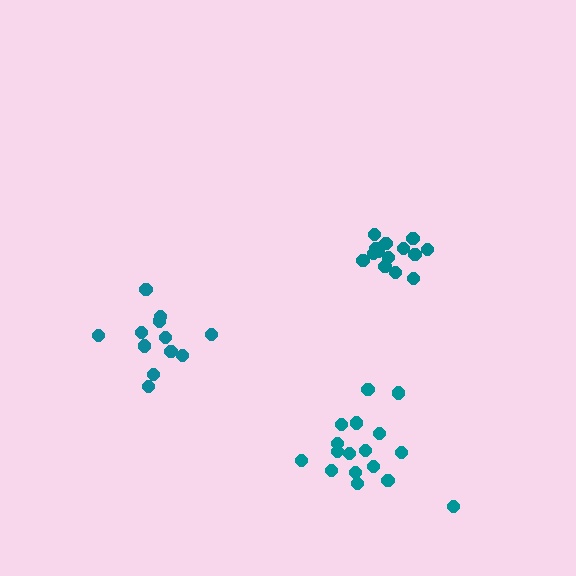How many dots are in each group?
Group 1: 12 dots, Group 2: 14 dots, Group 3: 17 dots (43 total).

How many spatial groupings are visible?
There are 3 spatial groupings.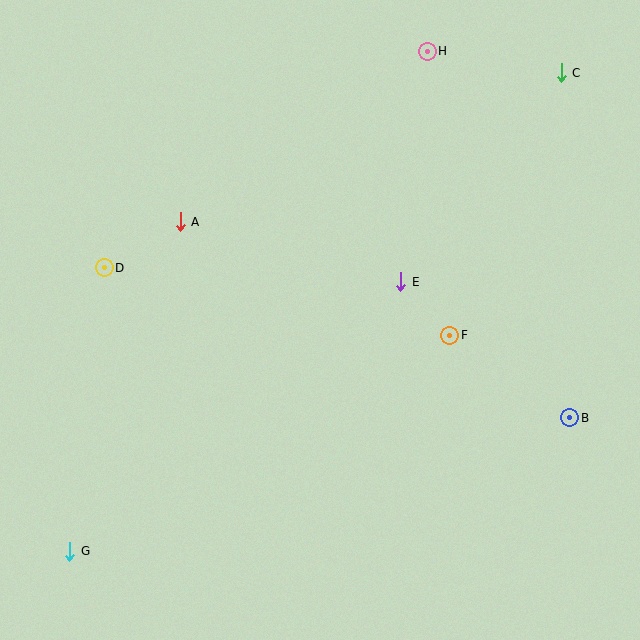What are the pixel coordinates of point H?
Point H is at (427, 51).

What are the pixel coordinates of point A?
Point A is at (180, 222).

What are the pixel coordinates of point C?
Point C is at (561, 73).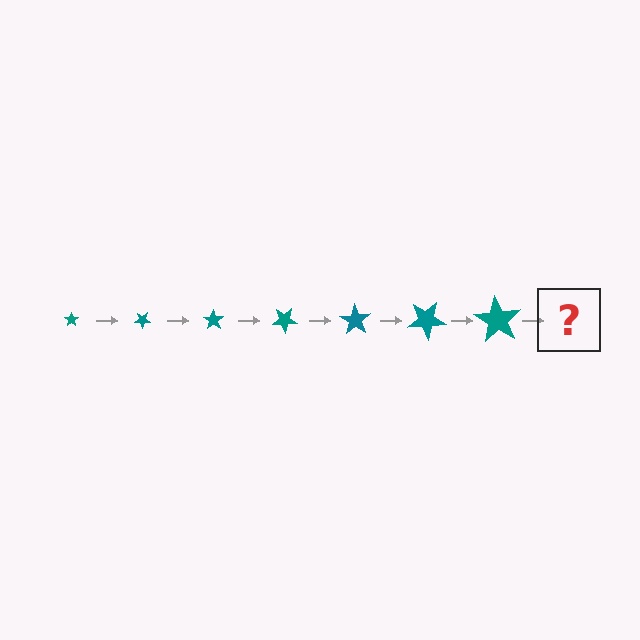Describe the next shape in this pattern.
It should be a star, larger than the previous one and rotated 245 degrees from the start.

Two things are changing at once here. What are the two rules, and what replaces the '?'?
The two rules are that the star grows larger each step and it rotates 35 degrees each step. The '?' should be a star, larger than the previous one and rotated 245 degrees from the start.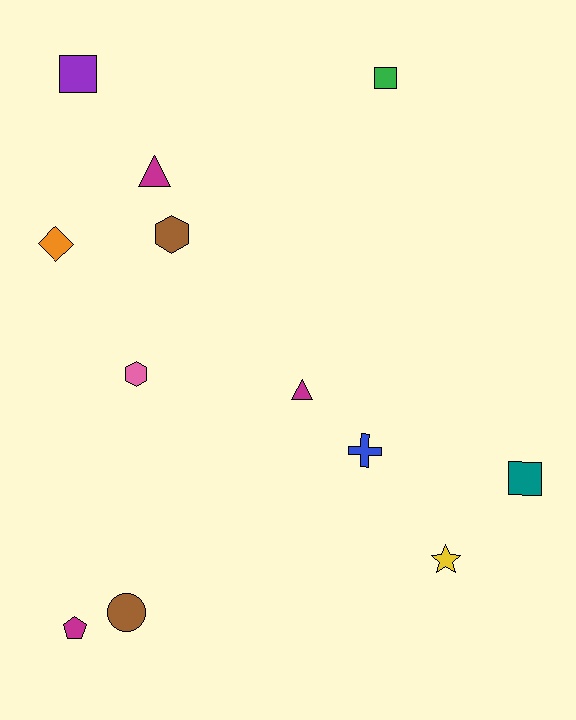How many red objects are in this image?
There are no red objects.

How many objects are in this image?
There are 12 objects.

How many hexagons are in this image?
There are 2 hexagons.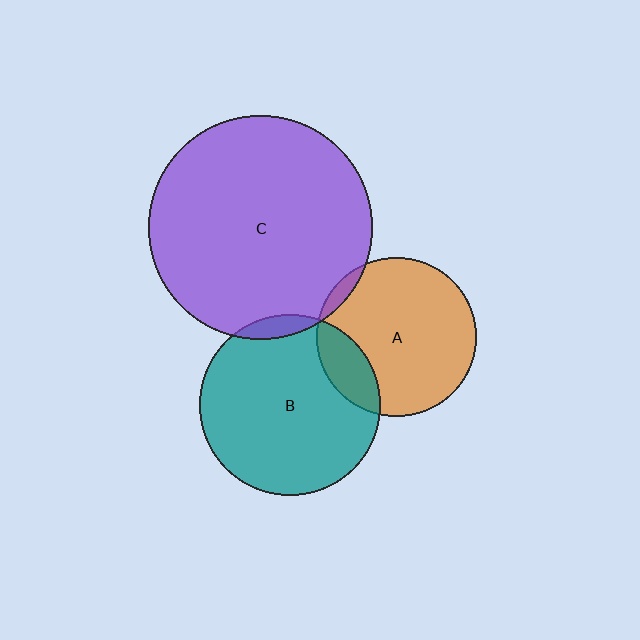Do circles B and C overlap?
Yes.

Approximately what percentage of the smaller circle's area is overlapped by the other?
Approximately 5%.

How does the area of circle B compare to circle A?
Approximately 1.3 times.